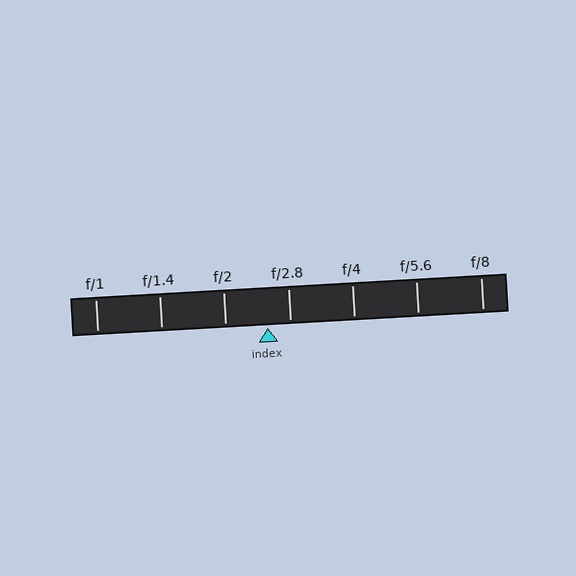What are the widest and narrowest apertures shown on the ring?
The widest aperture shown is f/1 and the narrowest is f/8.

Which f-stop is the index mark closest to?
The index mark is closest to f/2.8.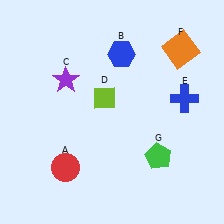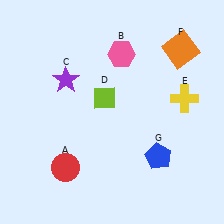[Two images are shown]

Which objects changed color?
B changed from blue to pink. E changed from blue to yellow. G changed from green to blue.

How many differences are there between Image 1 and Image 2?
There are 3 differences between the two images.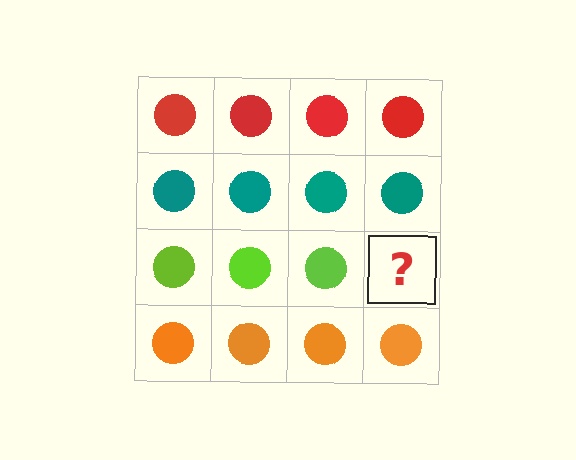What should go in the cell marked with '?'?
The missing cell should contain a lime circle.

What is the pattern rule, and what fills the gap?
The rule is that each row has a consistent color. The gap should be filled with a lime circle.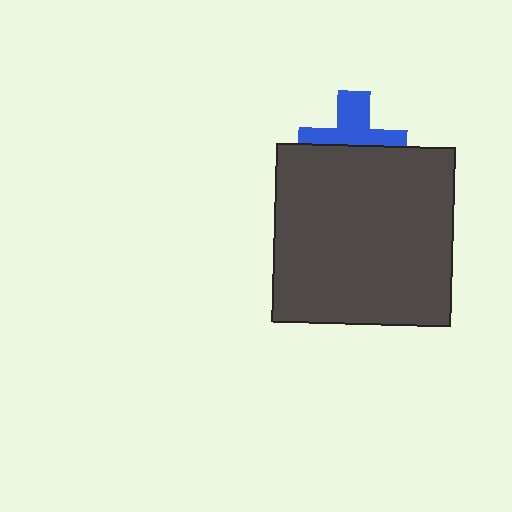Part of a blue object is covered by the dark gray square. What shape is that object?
It is a cross.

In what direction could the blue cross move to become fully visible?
The blue cross could move up. That would shift it out from behind the dark gray square entirely.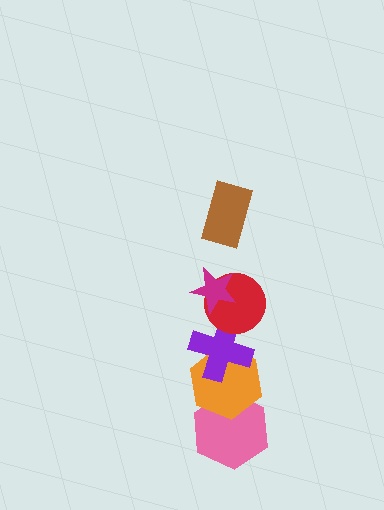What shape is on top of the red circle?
The magenta star is on top of the red circle.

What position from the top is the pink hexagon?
The pink hexagon is 6th from the top.